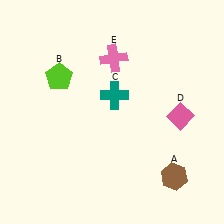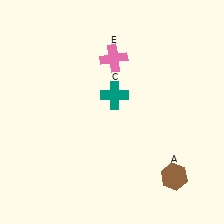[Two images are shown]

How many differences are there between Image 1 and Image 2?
There are 2 differences between the two images.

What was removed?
The pink diamond (D), the lime pentagon (B) were removed in Image 2.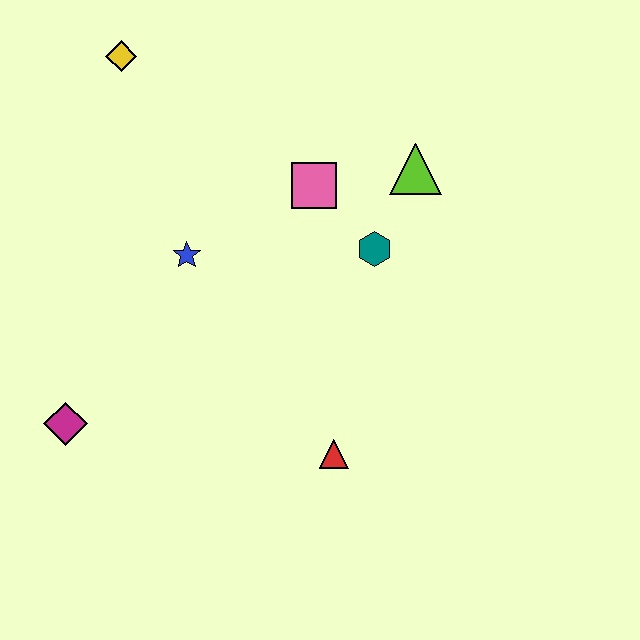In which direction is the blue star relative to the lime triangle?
The blue star is to the left of the lime triangle.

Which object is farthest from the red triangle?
The yellow diamond is farthest from the red triangle.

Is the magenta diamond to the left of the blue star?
Yes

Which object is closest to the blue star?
The pink square is closest to the blue star.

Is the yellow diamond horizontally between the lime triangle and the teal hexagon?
No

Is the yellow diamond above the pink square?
Yes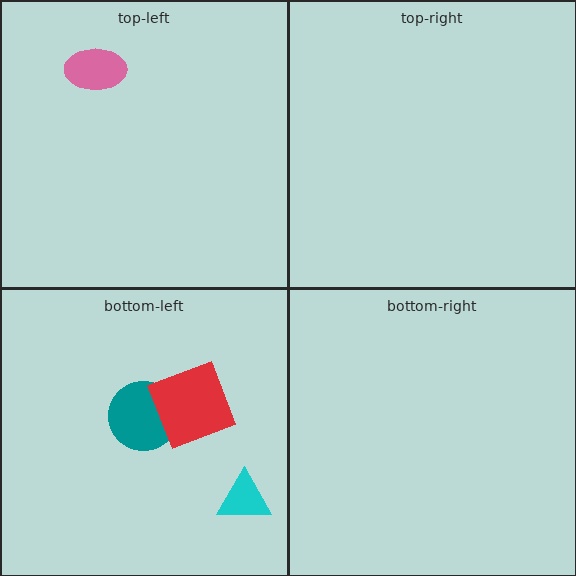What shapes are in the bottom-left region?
The teal circle, the red diamond, the cyan triangle.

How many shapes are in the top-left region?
1.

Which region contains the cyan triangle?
The bottom-left region.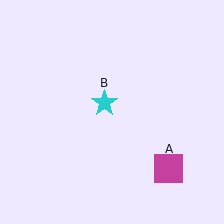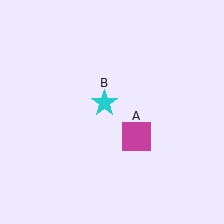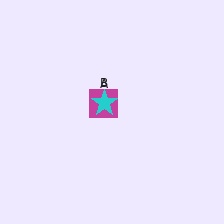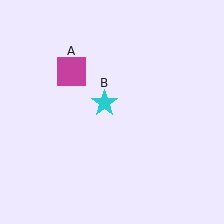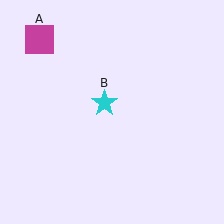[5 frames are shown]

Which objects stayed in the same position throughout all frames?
Cyan star (object B) remained stationary.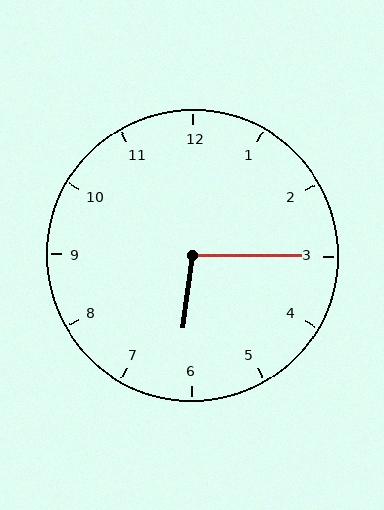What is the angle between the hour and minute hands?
Approximately 98 degrees.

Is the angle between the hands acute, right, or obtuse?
It is obtuse.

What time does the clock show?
6:15.